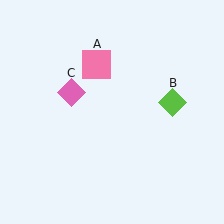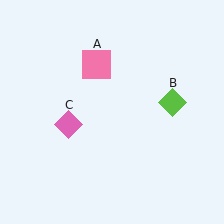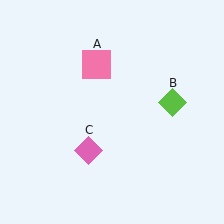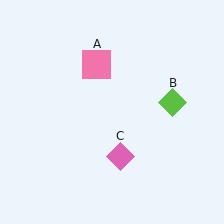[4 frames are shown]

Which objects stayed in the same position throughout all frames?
Pink square (object A) and lime diamond (object B) remained stationary.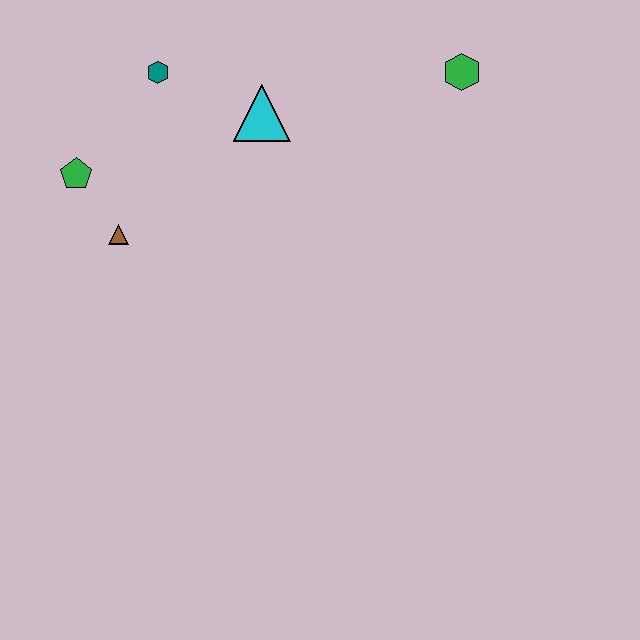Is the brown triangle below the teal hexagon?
Yes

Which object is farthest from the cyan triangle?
The green hexagon is farthest from the cyan triangle.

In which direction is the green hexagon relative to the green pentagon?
The green hexagon is to the right of the green pentagon.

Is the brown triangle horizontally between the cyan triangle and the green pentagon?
Yes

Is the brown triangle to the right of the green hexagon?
No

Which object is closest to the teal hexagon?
The cyan triangle is closest to the teal hexagon.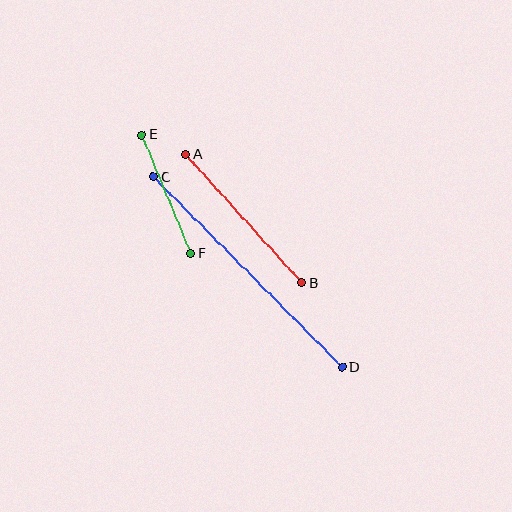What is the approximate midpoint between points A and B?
The midpoint is at approximately (244, 219) pixels.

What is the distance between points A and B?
The distance is approximately 173 pixels.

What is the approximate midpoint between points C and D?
The midpoint is at approximately (248, 272) pixels.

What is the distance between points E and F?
The distance is approximately 128 pixels.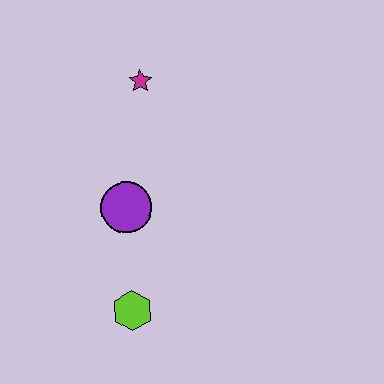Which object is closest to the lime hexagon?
The purple circle is closest to the lime hexagon.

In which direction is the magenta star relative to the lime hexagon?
The magenta star is above the lime hexagon.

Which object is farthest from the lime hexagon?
The magenta star is farthest from the lime hexagon.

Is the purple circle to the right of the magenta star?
No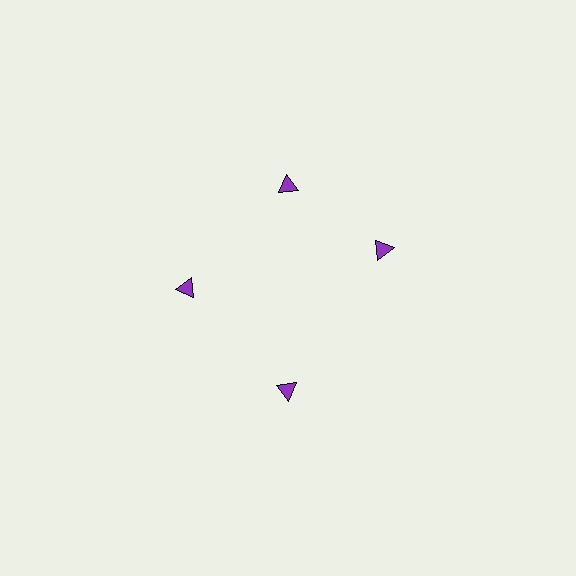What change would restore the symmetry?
The symmetry would be restored by rotating it back into even spacing with its neighbors so that all 4 triangles sit at equal angles and equal distance from the center.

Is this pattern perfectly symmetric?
No. The 4 purple triangles are arranged in a ring, but one element near the 3 o'clock position is rotated out of alignment along the ring, breaking the 4-fold rotational symmetry.